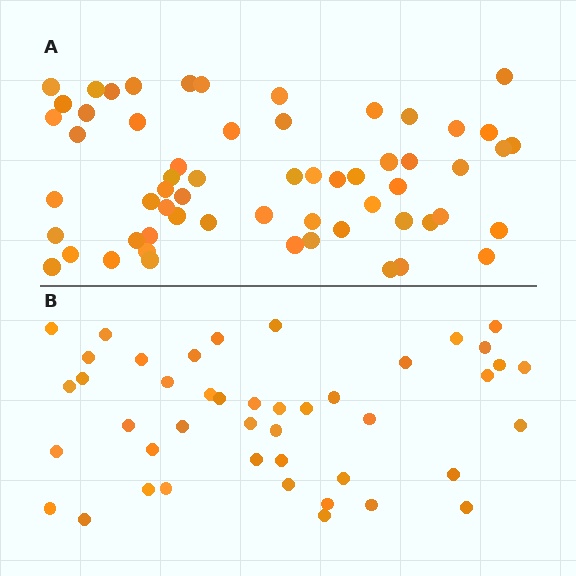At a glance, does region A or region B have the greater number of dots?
Region A (the top region) has more dots.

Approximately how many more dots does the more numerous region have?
Region A has approximately 15 more dots than region B.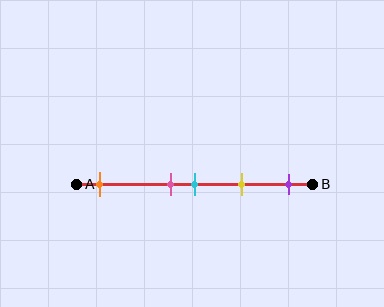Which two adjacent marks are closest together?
The pink and cyan marks are the closest adjacent pair.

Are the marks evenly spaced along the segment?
No, the marks are not evenly spaced.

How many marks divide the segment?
There are 5 marks dividing the segment.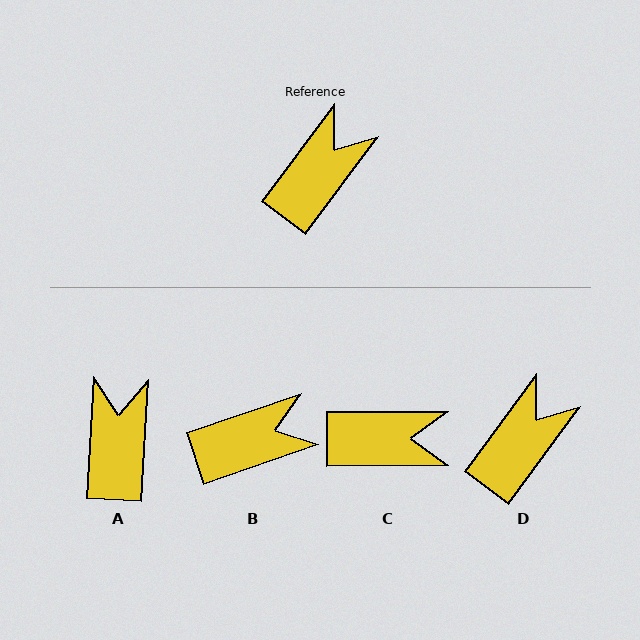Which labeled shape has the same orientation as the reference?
D.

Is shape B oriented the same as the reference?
No, it is off by about 35 degrees.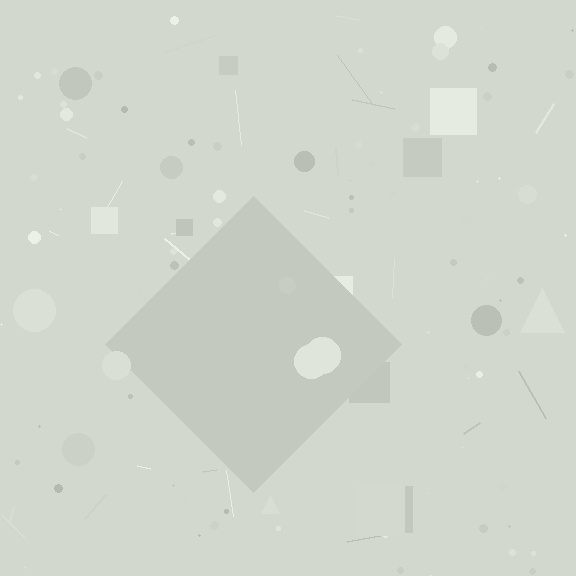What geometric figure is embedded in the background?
A diamond is embedded in the background.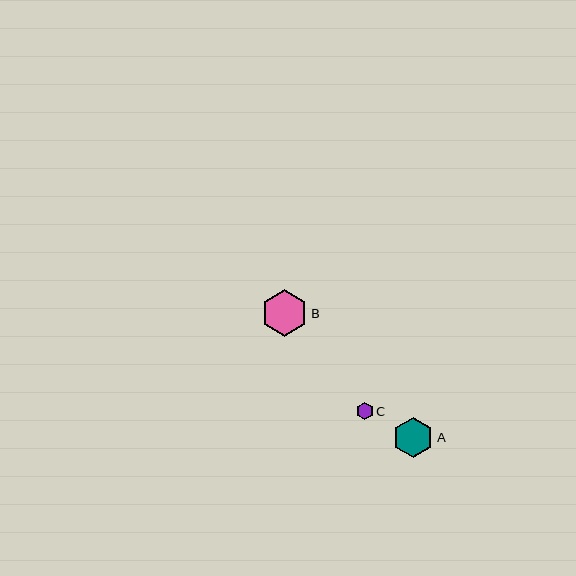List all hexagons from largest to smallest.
From largest to smallest: B, A, C.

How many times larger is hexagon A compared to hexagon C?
Hexagon A is approximately 2.3 times the size of hexagon C.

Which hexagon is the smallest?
Hexagon C is the smallest with a size of approximately 18 pixels.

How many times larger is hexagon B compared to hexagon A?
Hexagon B is approximately 1.1 times the size of hexagon A.